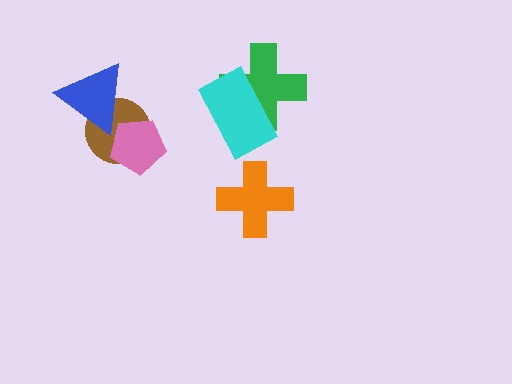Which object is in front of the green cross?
The cyan rectangle is in front of the green cross.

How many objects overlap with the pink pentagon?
1 object overlaps with the pink pentagon.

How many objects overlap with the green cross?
1 object overlaps with the green cross.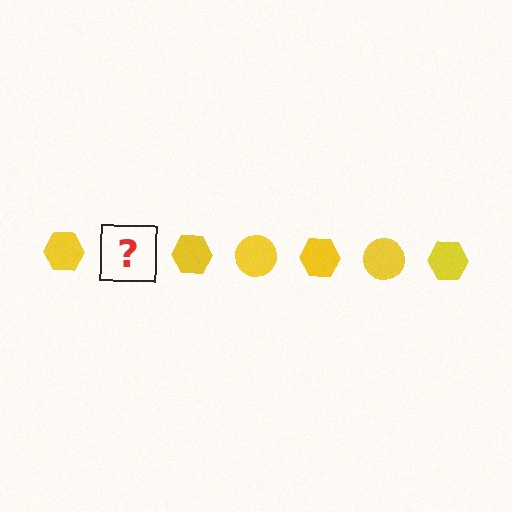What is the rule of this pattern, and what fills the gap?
The rule is that the pattern cycles through hexagon, circle shapes in yellow. The gap should be filled with a yellow circle.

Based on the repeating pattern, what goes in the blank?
The blank should be a yellow circle.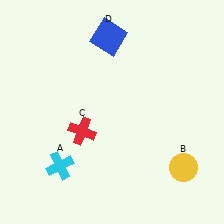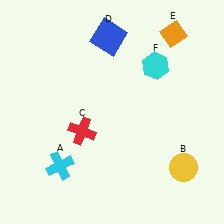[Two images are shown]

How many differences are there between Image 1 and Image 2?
There are 2 differences between the two images.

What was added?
An orange diamond (E), a cyan hexagon (F) were added in Image 2.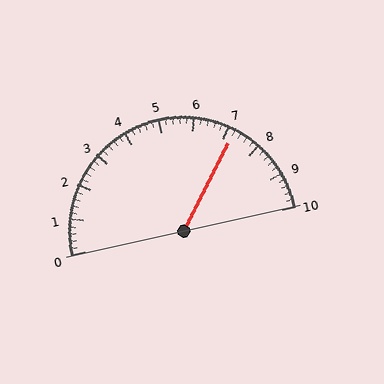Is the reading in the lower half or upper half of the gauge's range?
The reading is in the upper half of the range (0 to 10).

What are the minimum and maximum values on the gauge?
The gauge ranges from 0 to 10.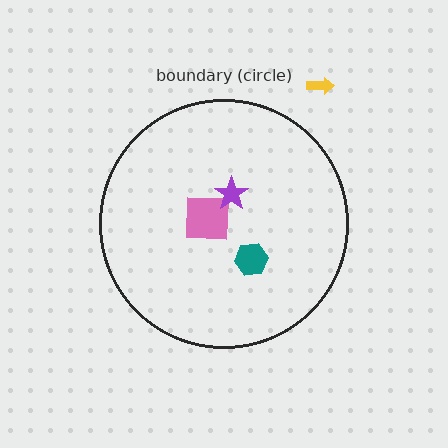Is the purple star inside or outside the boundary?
Inside.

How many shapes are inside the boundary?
3 inside, 1 outside.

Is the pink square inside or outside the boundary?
Inside.